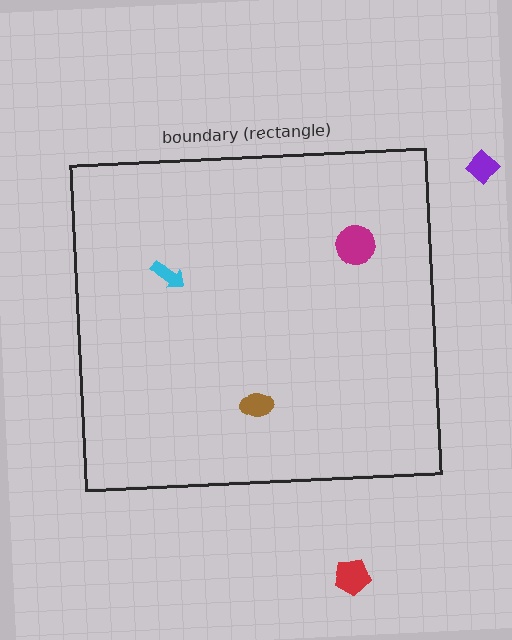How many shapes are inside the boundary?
3 inside, 2 outside.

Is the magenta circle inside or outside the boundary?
Inside.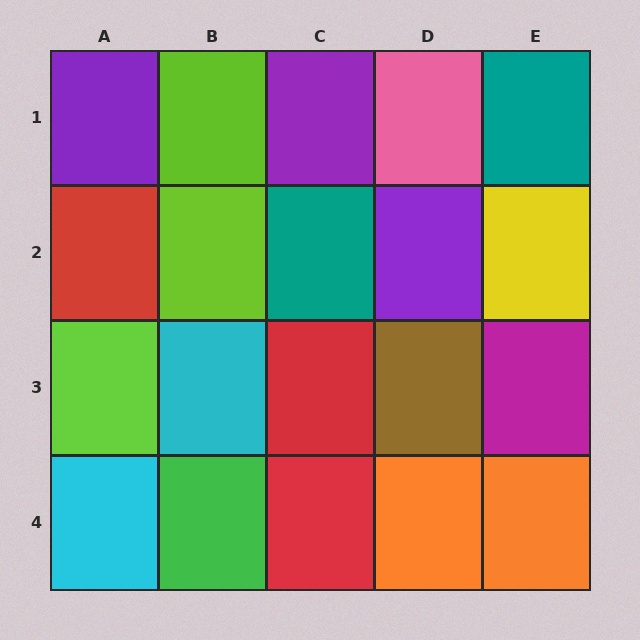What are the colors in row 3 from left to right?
Lime, cyan, red, brown, magenta.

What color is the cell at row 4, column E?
Orange.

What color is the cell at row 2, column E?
Yellow.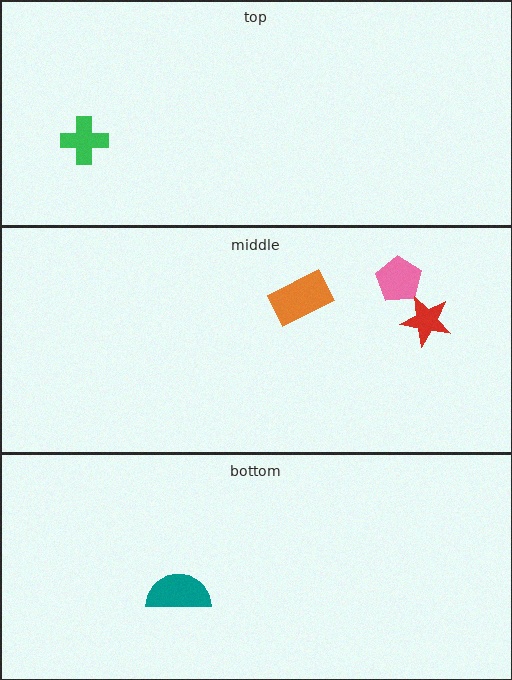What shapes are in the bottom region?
The teal semicircle.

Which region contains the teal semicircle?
The bottom region.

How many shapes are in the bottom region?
1.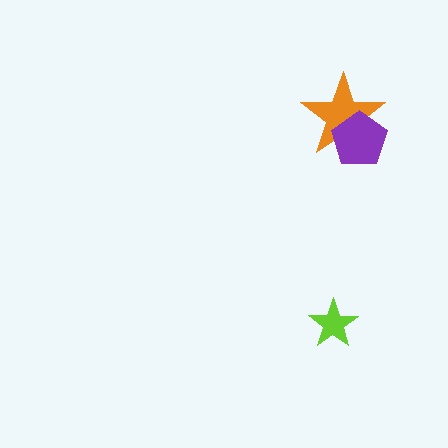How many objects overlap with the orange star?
1 object overlaps with the orange star.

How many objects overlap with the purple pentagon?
1 object overlaps with the purple pentagon.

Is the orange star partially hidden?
Yes, it is partially covered by another shape.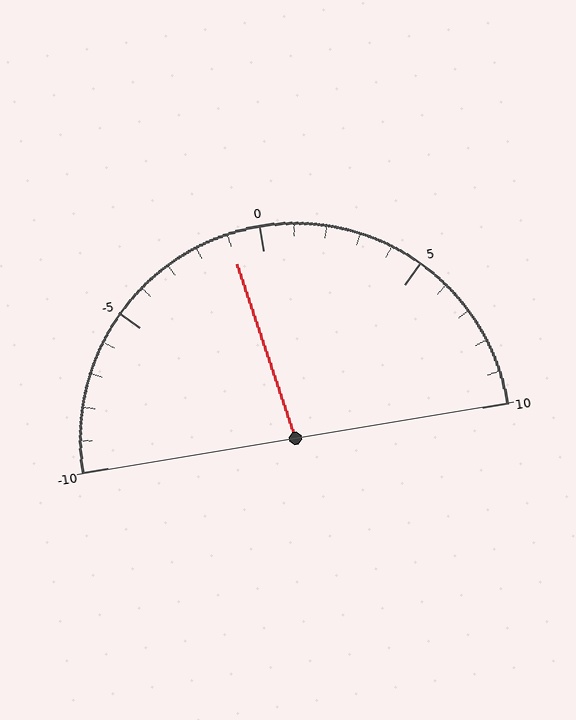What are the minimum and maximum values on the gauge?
The gauge ranges from -10 to 10.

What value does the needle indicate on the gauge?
The needle indicates approximately -1.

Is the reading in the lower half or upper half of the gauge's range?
The reading is in the lower half of the range (-10 to 10).